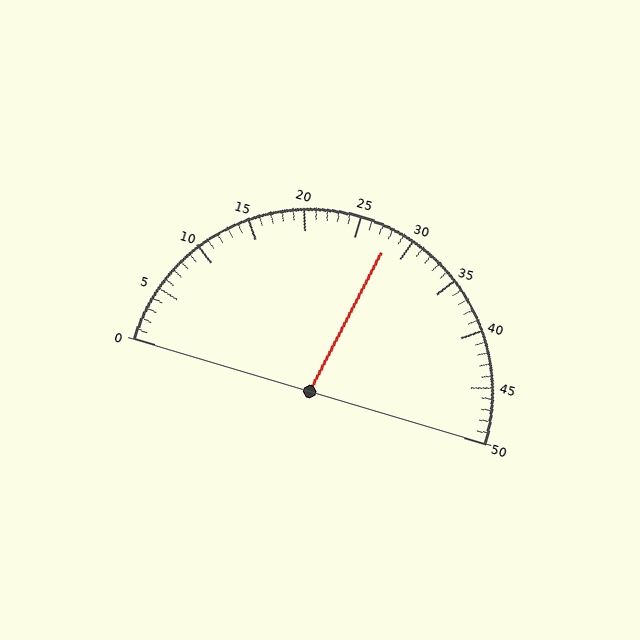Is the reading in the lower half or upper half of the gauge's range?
The reading is in the upper half of the range (0 to 50).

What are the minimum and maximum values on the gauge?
The gauge ranges from 0 to 50.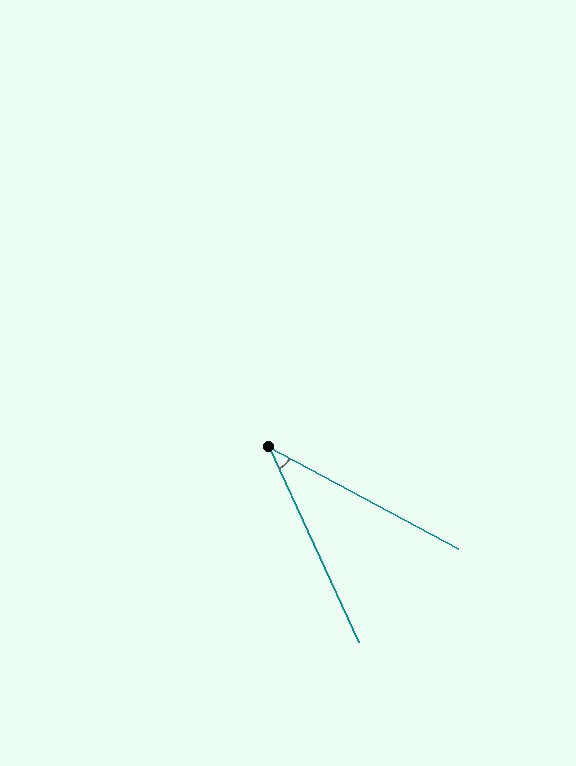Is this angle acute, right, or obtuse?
It is acute.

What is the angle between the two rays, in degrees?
Approximately 37 degrees.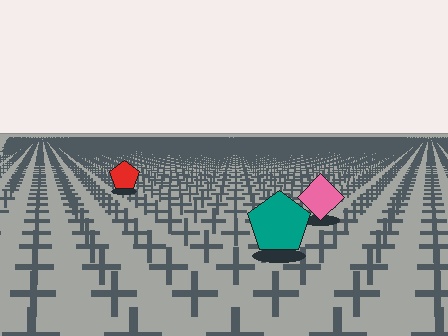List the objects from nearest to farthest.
From nearest to farthest: the teal pentagon, the pink diamond, the red pentagon.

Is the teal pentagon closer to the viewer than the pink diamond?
Yes. The teal pentagon is closer — you can tell from the texture gradient: the ground texture is coarser near it.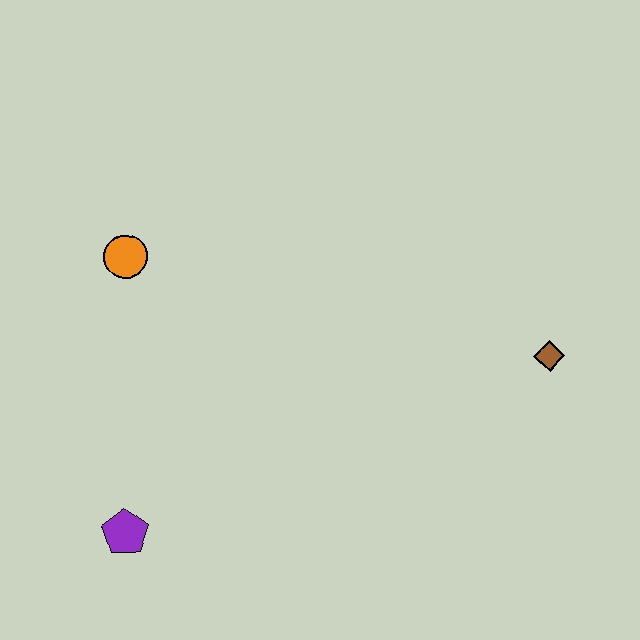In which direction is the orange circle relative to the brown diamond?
The orange circle is to the left of the brown diamond.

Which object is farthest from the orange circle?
The brown diamond is farthest from the orange circle.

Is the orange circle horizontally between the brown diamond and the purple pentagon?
Yes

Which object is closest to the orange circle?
The purple pentagon is closest to the orange circle.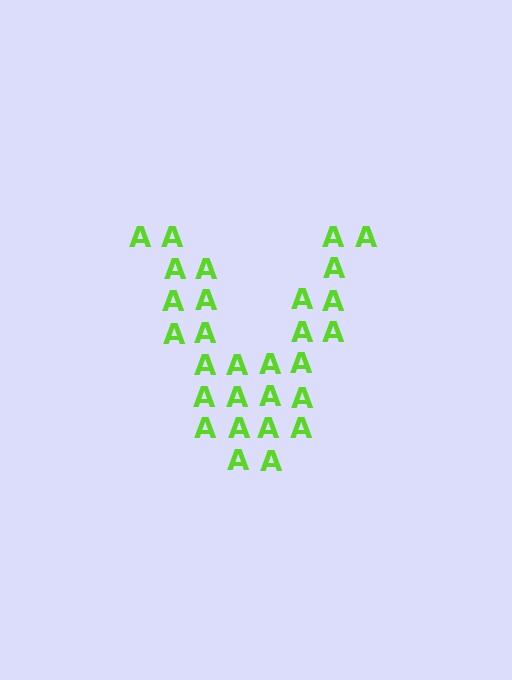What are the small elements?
The small elements are letter A's.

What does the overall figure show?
The overall figure shows the letter V.